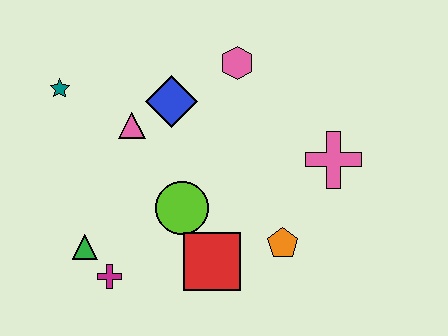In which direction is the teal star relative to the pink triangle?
The teal star is to the left of the pink triangle.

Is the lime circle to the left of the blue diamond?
No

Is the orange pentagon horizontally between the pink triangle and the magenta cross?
No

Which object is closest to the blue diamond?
The pink triangle is closest to the blue diamond.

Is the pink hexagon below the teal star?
No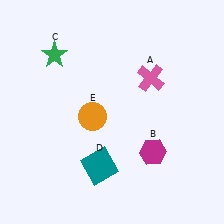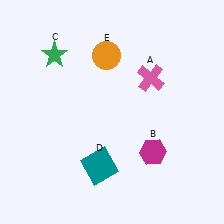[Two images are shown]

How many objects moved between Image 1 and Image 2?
1 object moved between the two images.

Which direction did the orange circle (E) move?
The orange circle (E) moved up.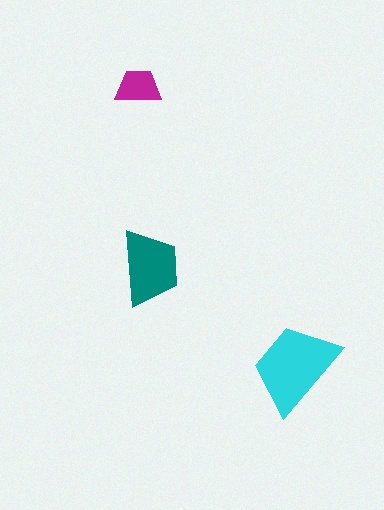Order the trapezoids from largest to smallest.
the cyan one, the teal one, the magenta one.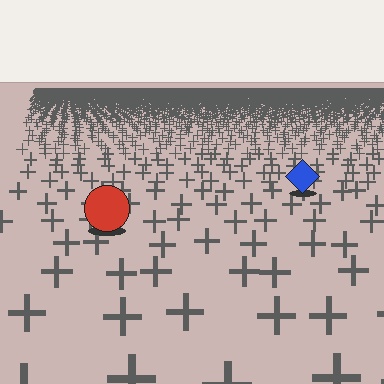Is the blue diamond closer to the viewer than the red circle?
No. The red circle is closer — you can tell from the texture gradient: the ground texture is coarser near it.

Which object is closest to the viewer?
The red circle is closest. The texture marks near it are larger and more spread out.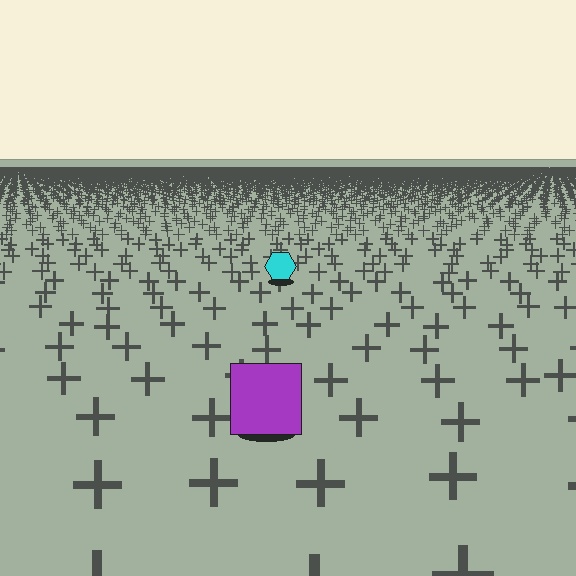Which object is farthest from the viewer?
The cyan hexagon is farthest from the viewer. It appears smaller and the ground texture around it is denser.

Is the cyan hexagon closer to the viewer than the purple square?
No. The purple square is closer — you can tell from the texture gradient: the ground texture is coarser near it.